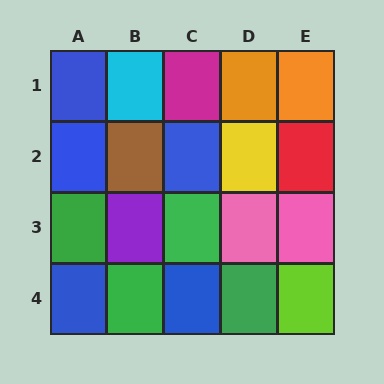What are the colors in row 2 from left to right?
Blue, brown, blue, yellow, red.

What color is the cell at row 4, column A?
Blue.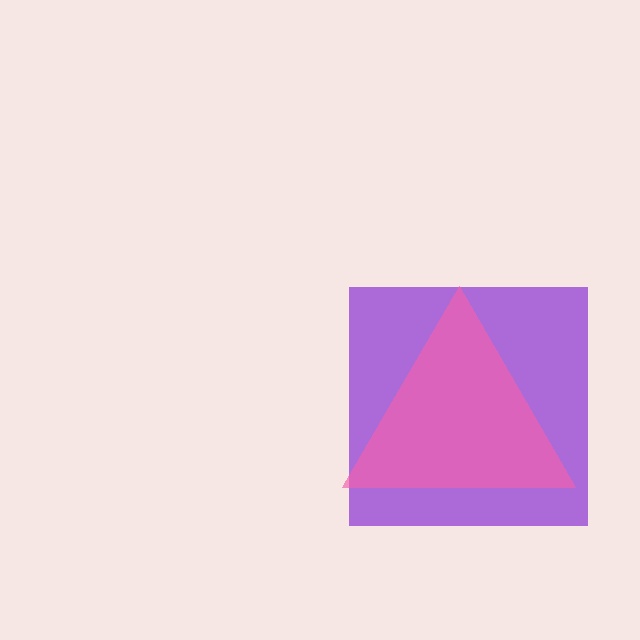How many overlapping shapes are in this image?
There are 2 overlapping shapes in the image.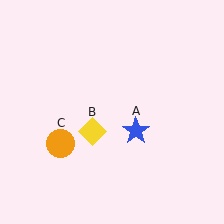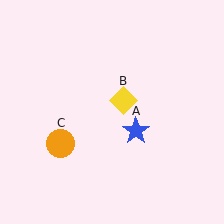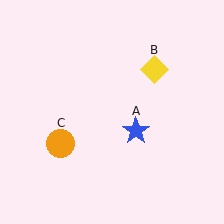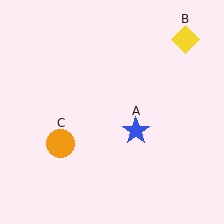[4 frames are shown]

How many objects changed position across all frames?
1 object changed position: yellow diamond (object B).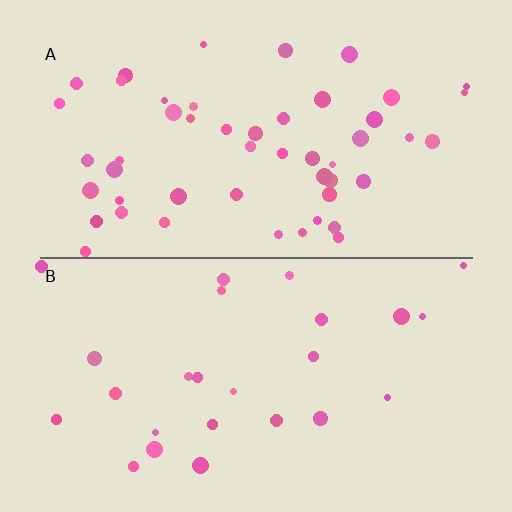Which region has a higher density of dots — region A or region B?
A (the top).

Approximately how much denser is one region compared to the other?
Approximately 2.0× — region A over region B.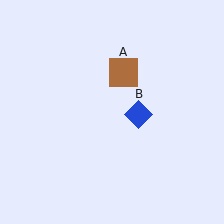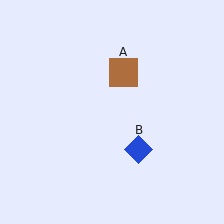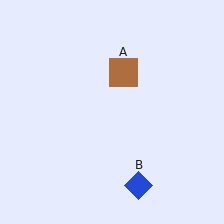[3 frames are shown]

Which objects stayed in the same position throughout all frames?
Brown square (object A) remained stationary.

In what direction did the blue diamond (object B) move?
The blue diamond (object B) moved down.